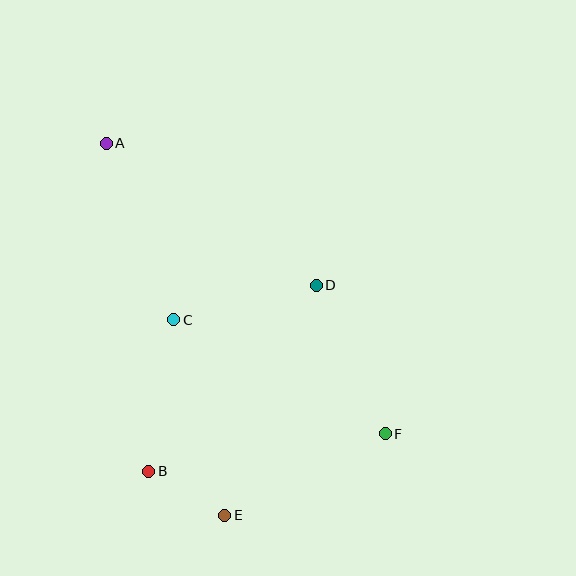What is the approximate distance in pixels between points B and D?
The distance between B and D is approximately 250 pixels.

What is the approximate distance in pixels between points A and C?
The distance between A and C is approximately 189 pixels.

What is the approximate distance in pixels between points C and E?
The distance between C and E is approximately 202 pixels.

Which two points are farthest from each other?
Points A and F are farthest from each other.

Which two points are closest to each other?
Points B and E are closest to each other.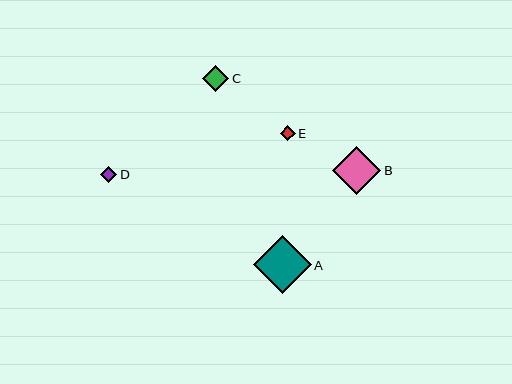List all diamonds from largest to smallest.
From largest to smallest: A, B, C, D, E.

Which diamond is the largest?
Diamond A is the largest with a size of approximately 57 pixels.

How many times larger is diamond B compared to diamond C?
Diamond B is approximately 1.8 times the size of diamond C.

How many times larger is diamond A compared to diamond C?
Diamond A is approximately 2.2 times the size of diamond C.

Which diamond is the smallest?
Diamond E is the smallest with a size of approximately 15 pixels.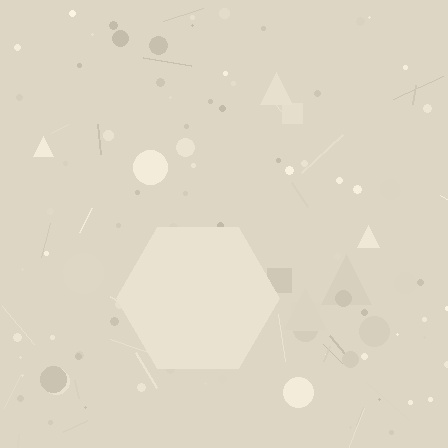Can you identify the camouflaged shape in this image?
The camouflaged shape is a hexagon.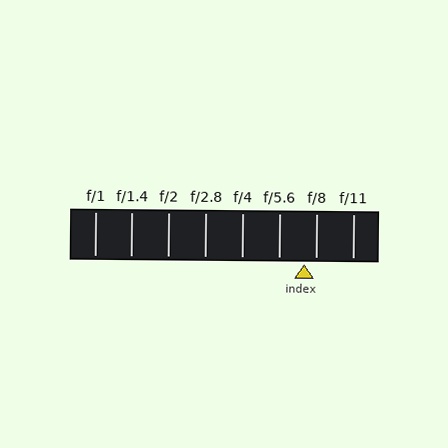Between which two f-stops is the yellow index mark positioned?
The index mark is between f/5.6 and f/8.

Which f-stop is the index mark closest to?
The index mark is closest to f/8.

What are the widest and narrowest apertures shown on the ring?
The widest aperture shown is f/1 and the narrowest is f/11.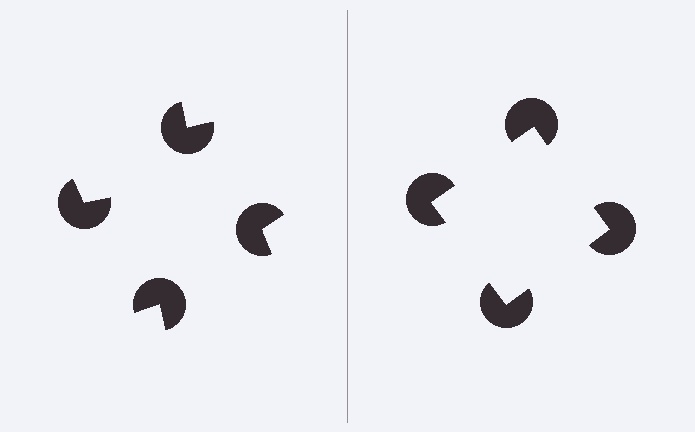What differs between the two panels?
The pac-man discs are positioned identically on both sides; only the wedge orientations differ. On the right they align to a square; on the left they are misaligned.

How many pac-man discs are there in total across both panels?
8 — 4 on each side.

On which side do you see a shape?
An illusory square appears on the right side. On the left side the wedge cuts are rotated, so no coherent shape forms.